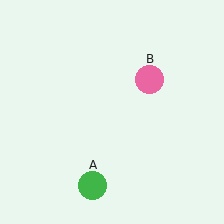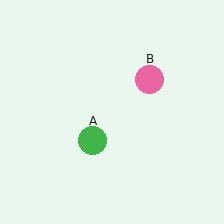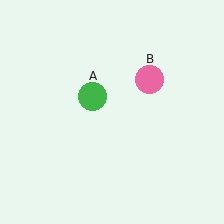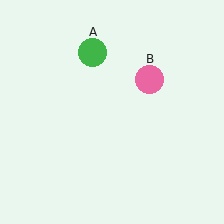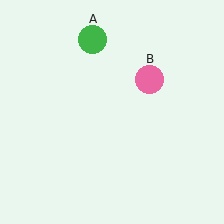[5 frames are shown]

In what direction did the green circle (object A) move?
The green circle (object A) moved up.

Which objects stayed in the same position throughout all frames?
Pink circle (object B) remained stationary.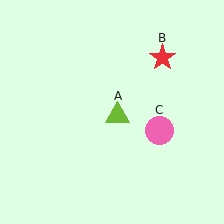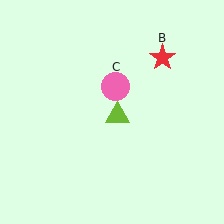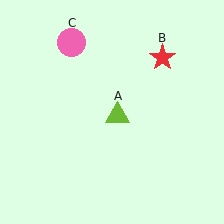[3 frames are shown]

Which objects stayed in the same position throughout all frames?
Lime triangle (object A) and red star (object B) remained stationary.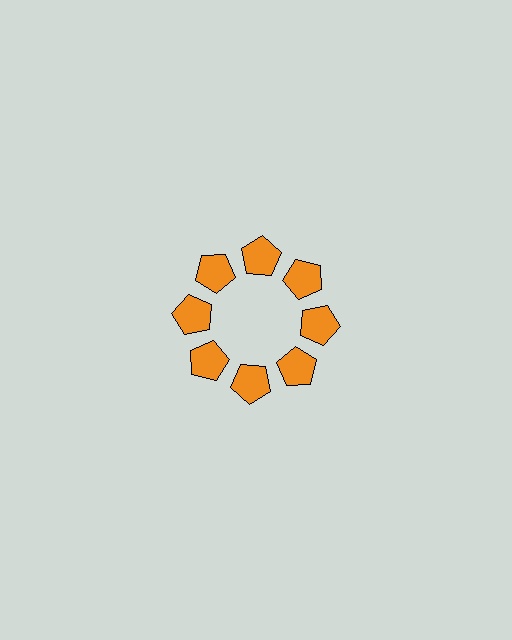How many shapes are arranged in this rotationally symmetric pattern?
There are 8 shapes, arranged in 8 groups of 1.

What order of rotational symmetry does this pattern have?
This pattern has 8-fold rotational symmetry.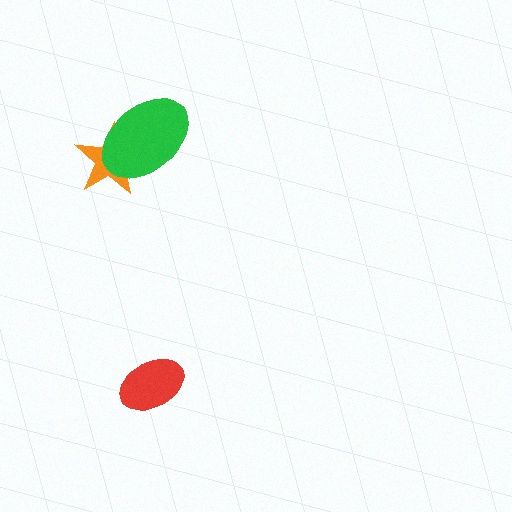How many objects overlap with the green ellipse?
1 object overlaps with the green ellipse.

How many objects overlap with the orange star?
1 object overlaps with the orange star.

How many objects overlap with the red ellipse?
0 objects overlap with the red ellipse.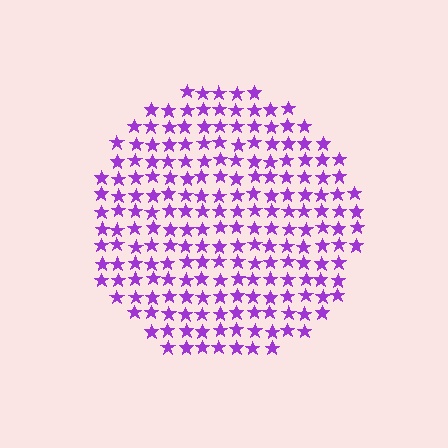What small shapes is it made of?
It is made of small stars.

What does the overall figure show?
The overall figure shows a circle.